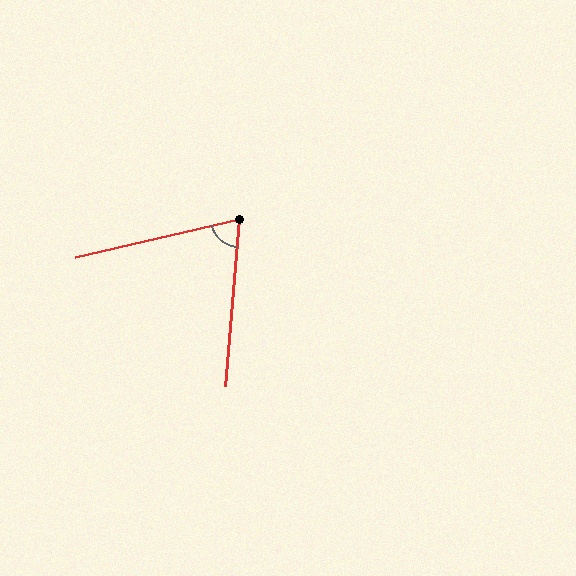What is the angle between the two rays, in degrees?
Approximately 72 degrees.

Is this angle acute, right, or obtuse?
It is acute.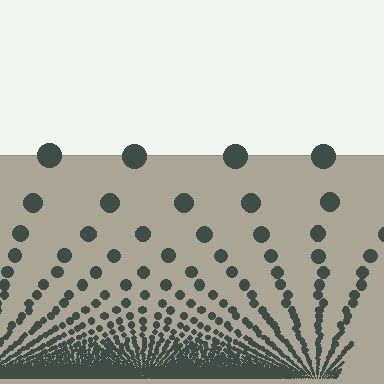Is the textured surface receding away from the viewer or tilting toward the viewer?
The surface appears to tilt toward the viewer. Texture elements get larger and sparser toward the top.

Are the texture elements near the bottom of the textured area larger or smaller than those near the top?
Smaller. The gradient is inverted — elements near the bottom are smaller and denser.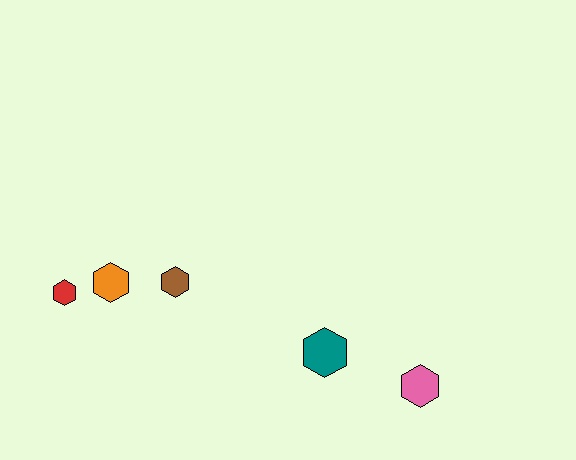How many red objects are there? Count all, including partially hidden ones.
There is 1 red object.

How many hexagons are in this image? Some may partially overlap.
There are 5 hexagons.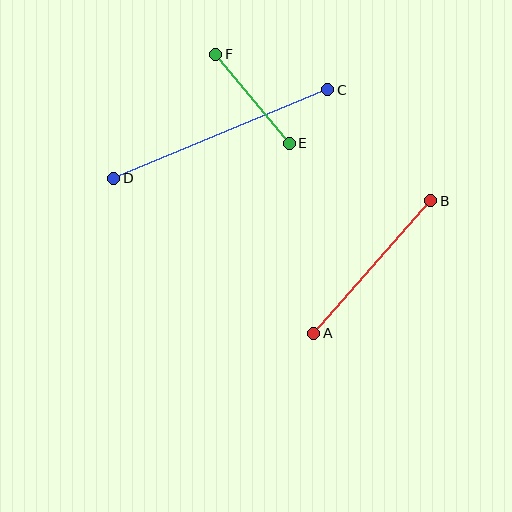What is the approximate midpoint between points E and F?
The midpoint is at approximately (252, 99) pixels.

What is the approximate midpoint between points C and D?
The midpoint is at approximately (221, 134) pixels.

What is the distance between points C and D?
The distance is approximately 231 pixels.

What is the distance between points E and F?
The distance is approximately 115 pixels.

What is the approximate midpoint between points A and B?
The midpoint is at approximately (372, 267) pixels.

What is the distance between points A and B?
The distance is approximately 177 pixels.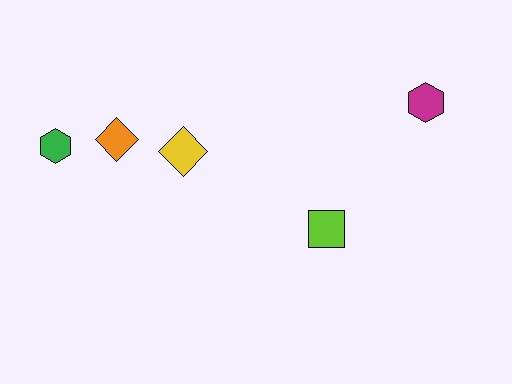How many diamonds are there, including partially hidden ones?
There are 2 diamonds.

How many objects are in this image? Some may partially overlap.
There are 5 objects.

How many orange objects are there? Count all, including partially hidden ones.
There is 1 orange object.